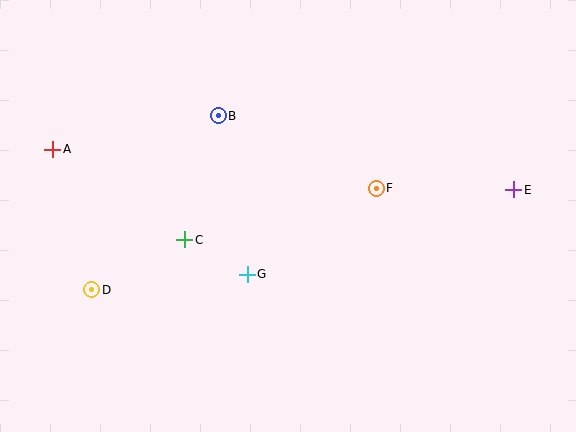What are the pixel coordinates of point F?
Point F is at (376, 188).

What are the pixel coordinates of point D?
Point D is at (91, 290).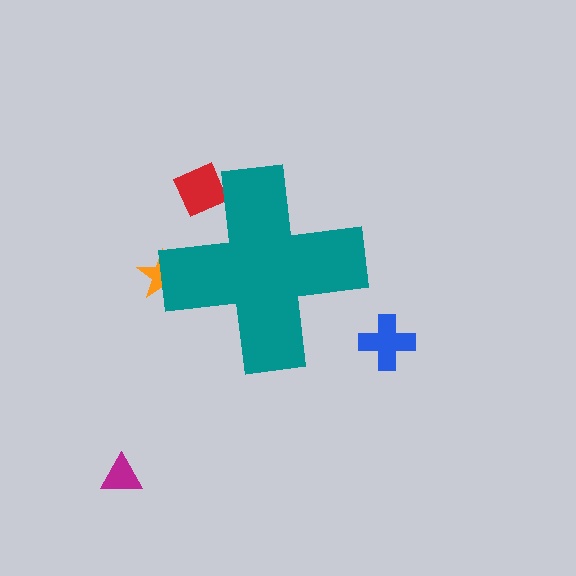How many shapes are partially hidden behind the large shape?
2 shapes are partially hidden.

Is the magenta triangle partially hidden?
No, the magenta triangle is fully visible.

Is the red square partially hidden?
Yes, the red square is partially hidden behind the teal cross.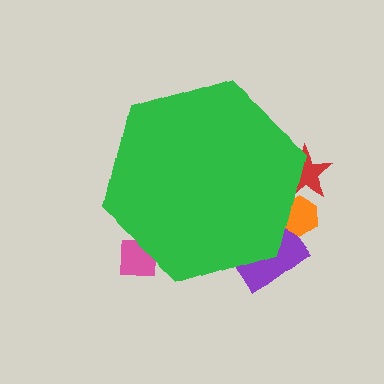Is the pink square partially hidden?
Yes, the pink square is partially hidden behind the green hexagon.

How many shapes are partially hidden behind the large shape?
4 shapes are partially hidden.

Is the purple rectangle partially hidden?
Yes, the purple rectangle is partially hidden behind the green hexagon.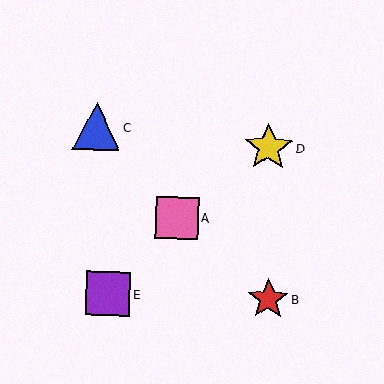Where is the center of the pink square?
The center of the pink square is at (177, 218).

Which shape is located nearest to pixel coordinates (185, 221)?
The pink square (labeled A) at (177, 218) is nearest to that location.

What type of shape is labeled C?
Shape C is a blue triangle.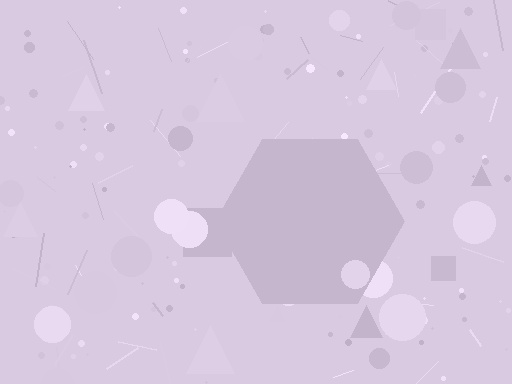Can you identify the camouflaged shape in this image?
The camouflaged shape is a hexagon.